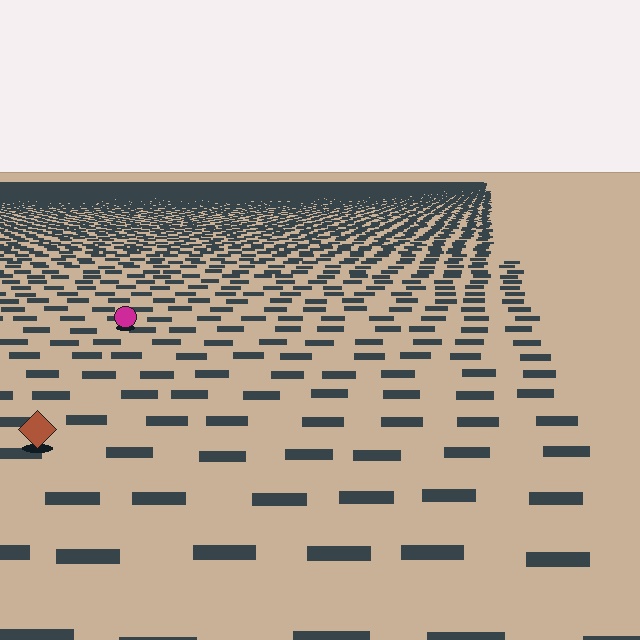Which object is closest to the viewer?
The brown diamond is closest. The texture marks near it are larger and more spread out.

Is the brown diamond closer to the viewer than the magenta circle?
Yes. The brown diamond is closer — you can tell from the texture gradient: the ground texture is coarser near it.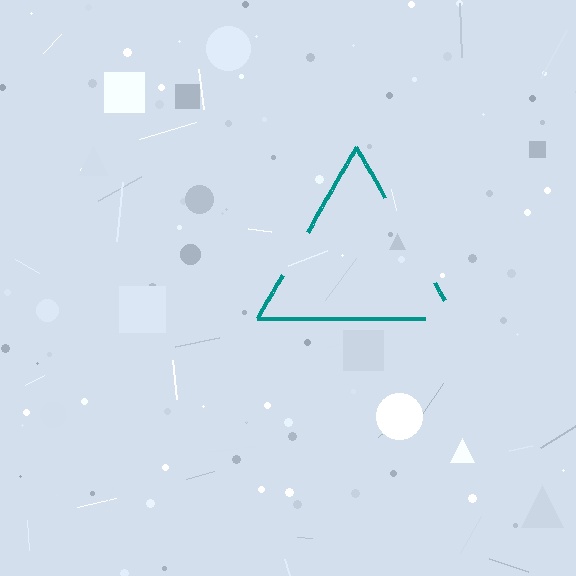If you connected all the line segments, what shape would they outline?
They would outline a triangle.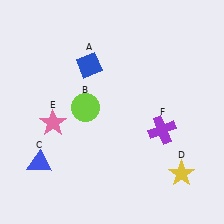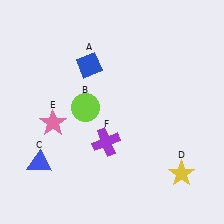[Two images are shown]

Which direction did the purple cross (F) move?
The purple cross (F) moved left.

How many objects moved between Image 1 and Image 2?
1 object moved between the two images.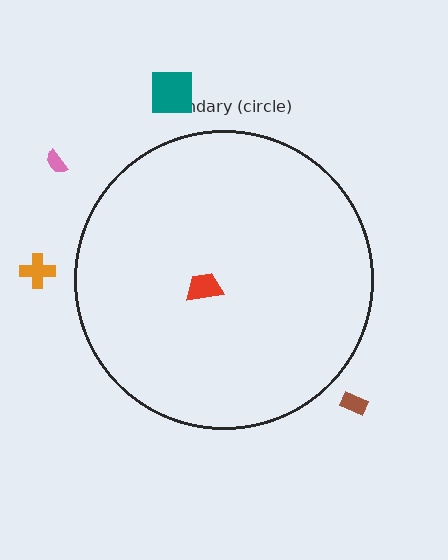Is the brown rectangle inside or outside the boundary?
Outside.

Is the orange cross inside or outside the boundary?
Outside.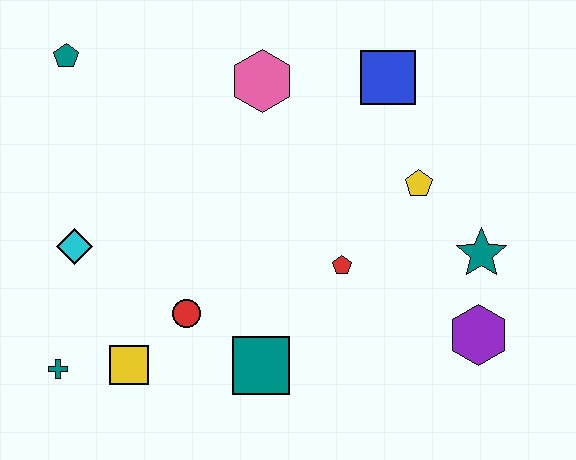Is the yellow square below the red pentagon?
Yes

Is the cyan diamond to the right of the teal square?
No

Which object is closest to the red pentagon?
The yellow pentagon is closest to the red pentagon.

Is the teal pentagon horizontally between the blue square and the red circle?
No